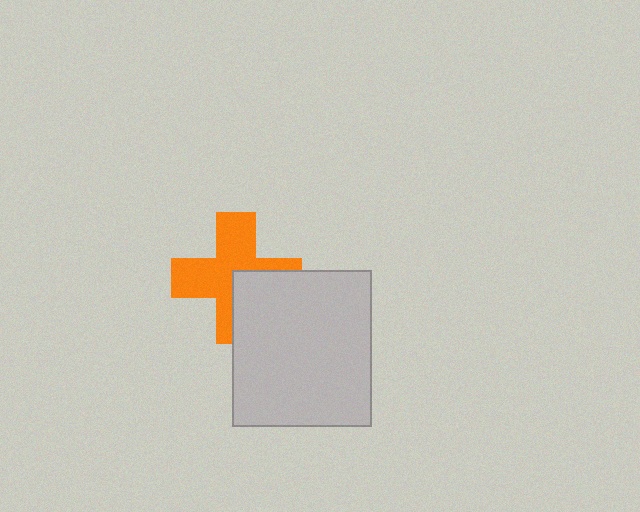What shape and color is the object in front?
The object in front is a light gray rectangle.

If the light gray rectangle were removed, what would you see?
You would see the complete orange cross.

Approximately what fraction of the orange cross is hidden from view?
Roughly 35% of the orange cross is hidden behind the light gray rectangle.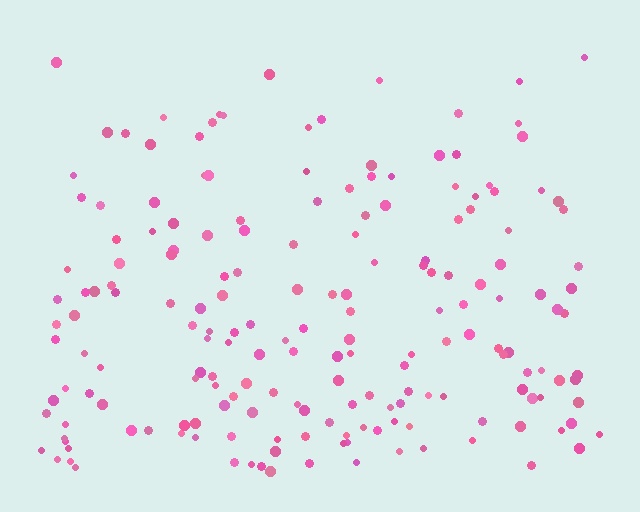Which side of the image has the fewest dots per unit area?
The top.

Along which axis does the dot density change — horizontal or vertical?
Vertical.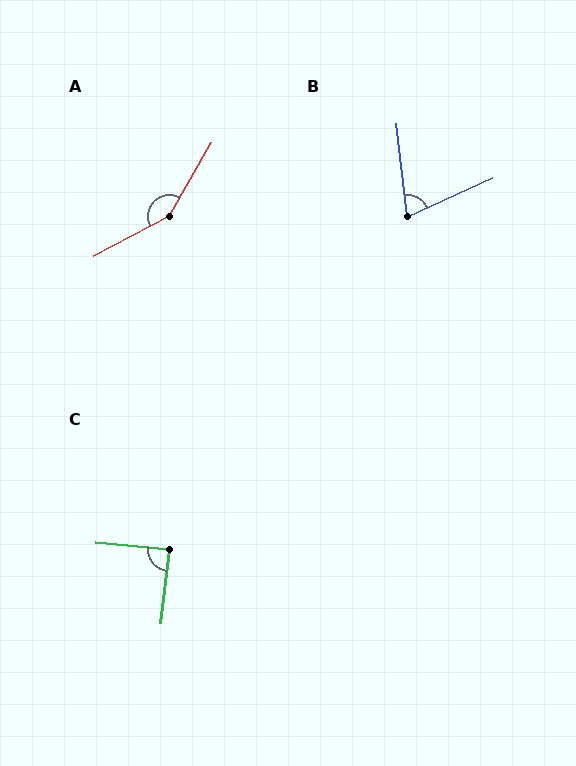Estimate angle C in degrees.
Approximately 89 degrees.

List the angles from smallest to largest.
B (72°), C (89°), A (148°).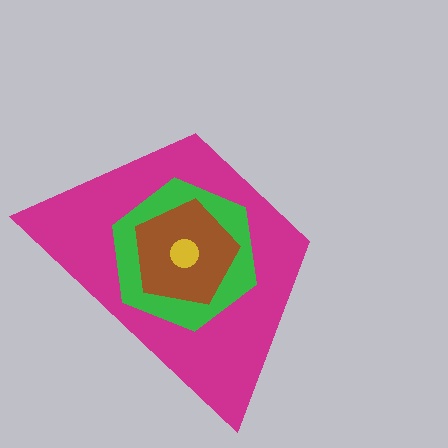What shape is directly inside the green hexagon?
The brown pentagon.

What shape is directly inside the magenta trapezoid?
The green hexagon.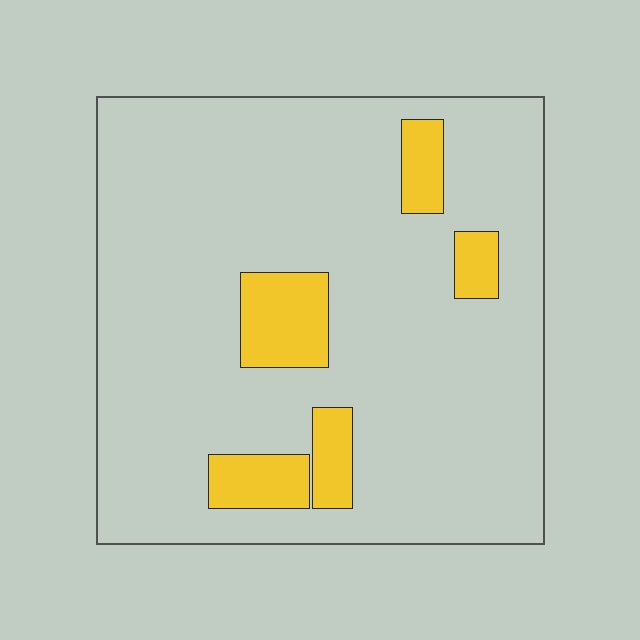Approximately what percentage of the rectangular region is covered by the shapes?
Approximately 15%.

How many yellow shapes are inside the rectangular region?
5.